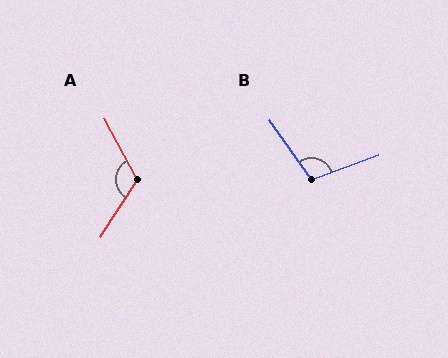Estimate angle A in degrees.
Approximately 119 degrees.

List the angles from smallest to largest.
B (106°), A (119°).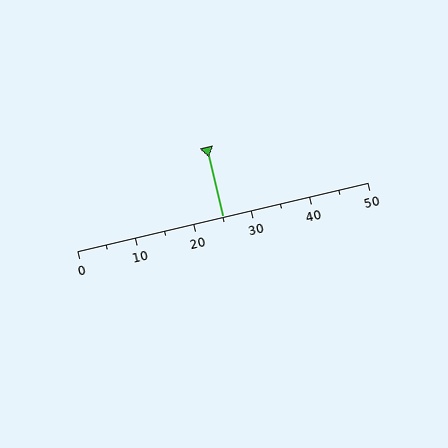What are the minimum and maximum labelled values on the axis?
The axis runs from 0 to 50.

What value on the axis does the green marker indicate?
The marker indicates approximately 25.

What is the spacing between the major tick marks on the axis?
The major ticks are spaced 10 apart.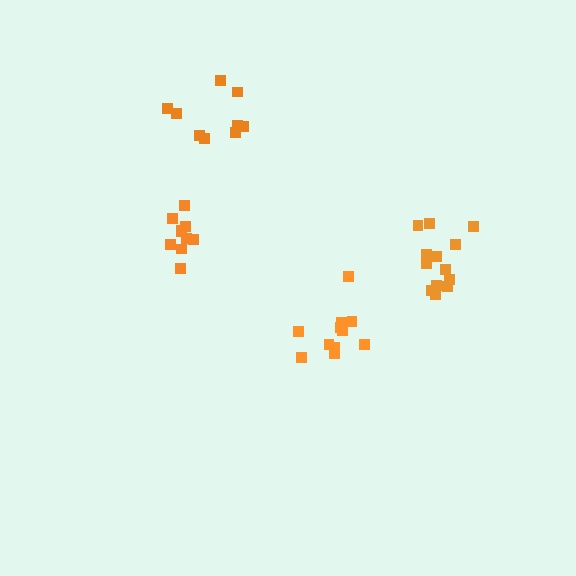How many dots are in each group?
Group 1: 11 dots, Group 2: 10 dots, Group 3: 13 dots, Group 4: 9 dots (43 total).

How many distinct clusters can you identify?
There are 4 distinct clusters.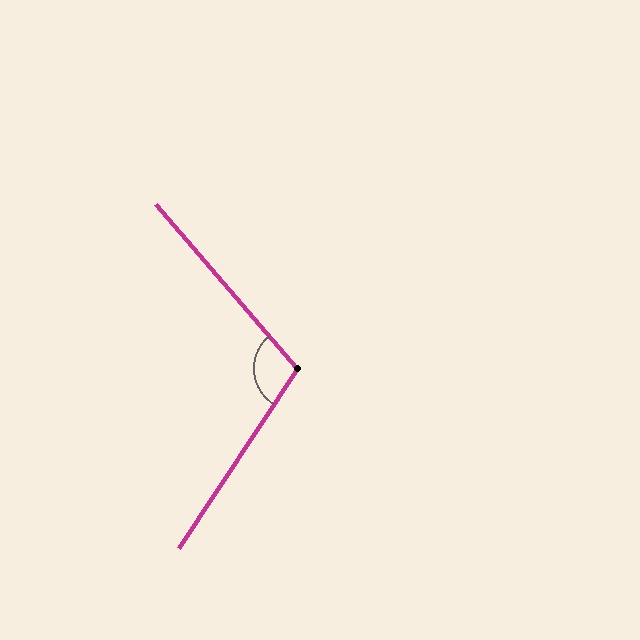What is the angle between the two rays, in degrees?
Approximately 106 degrees.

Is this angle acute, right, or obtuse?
It is obtuse.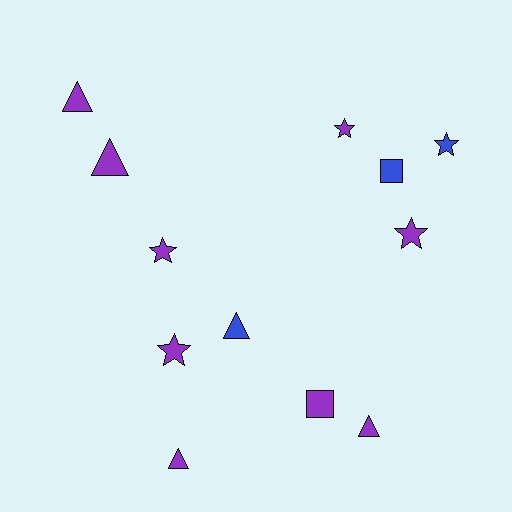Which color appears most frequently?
Purple, with 9 objects.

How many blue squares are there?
There is 1 blue square.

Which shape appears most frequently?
Star, with 5 objects.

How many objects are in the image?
There are 12 objects.